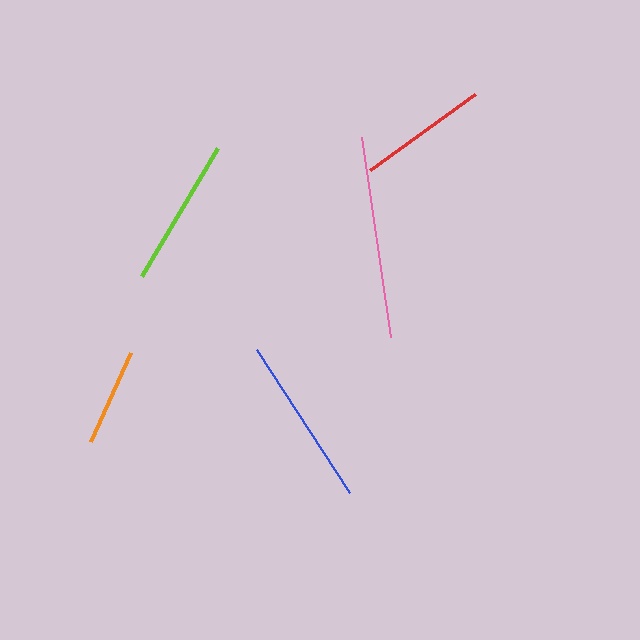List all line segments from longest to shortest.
From longest to shortest: pink, blue, lime, red, orange.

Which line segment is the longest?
The pink line is the longest at approximately 202 pixels.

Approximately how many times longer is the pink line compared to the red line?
The pink line is approximately 1.6 times the length of the red line.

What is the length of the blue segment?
The blue segment is approximately 170 pixels long.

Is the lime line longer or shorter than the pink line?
The pink line is longer than the lime line.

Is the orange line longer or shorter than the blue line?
The blue line is longer than the orange line.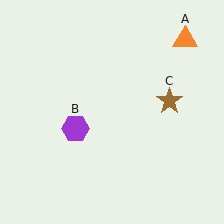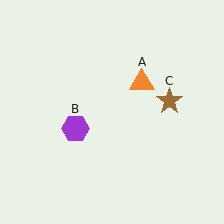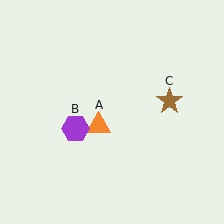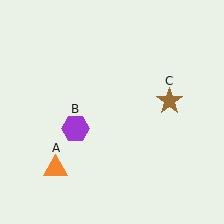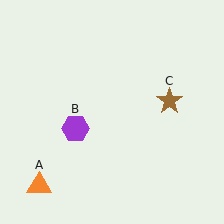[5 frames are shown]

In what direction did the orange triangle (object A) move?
The orange triangle (object A) moved down and to the left.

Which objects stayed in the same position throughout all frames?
Purple hexagon (object B) and brown star (object C) remained stationary.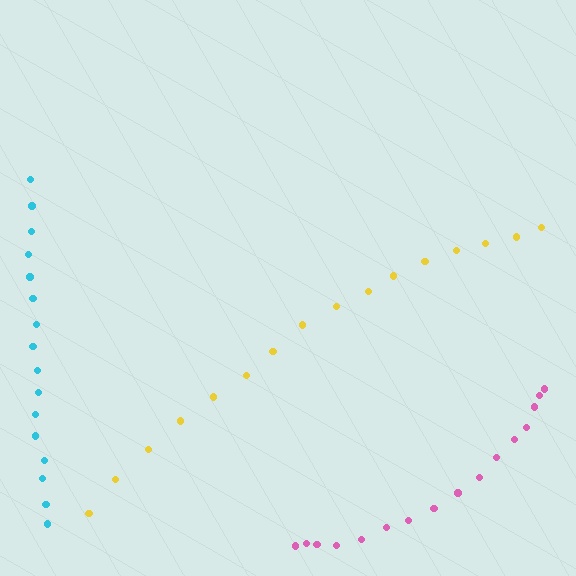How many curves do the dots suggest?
There are 3 distinct paths.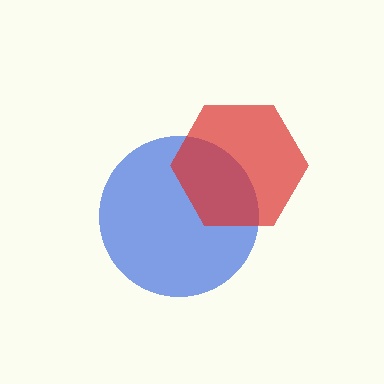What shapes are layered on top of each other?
The layered shapes are: a blue circle, a red hexagon.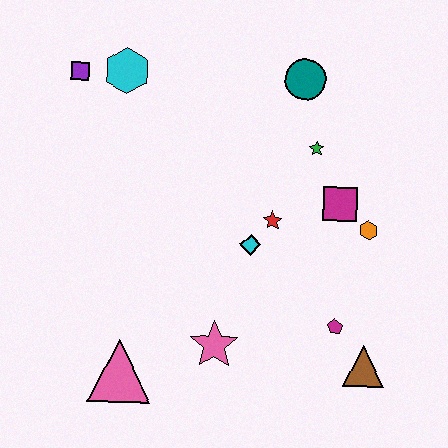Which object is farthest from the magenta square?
The purple square is farthest from the magenta square.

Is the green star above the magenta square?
Yes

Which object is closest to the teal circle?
The green star is closest to the teal circle.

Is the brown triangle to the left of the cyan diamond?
No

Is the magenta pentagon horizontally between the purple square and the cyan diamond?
No